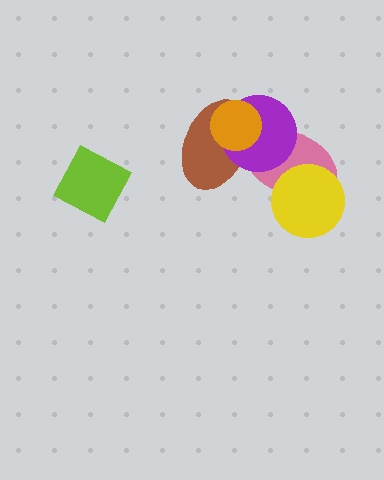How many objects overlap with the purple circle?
3 objects overlap with the purple circle.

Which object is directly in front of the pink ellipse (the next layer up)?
The brown ellipse is directly in front of the pink ellipse.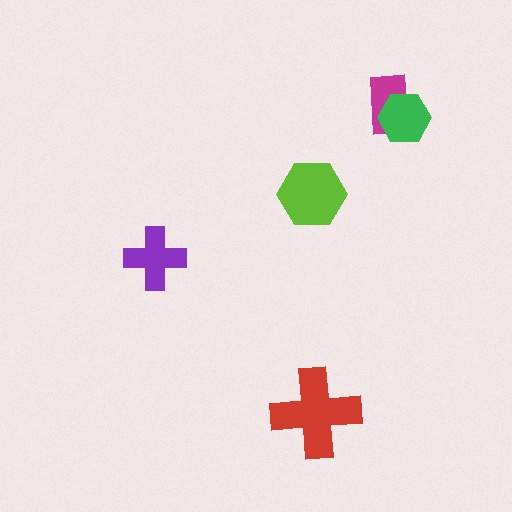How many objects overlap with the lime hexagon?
0 objects overlap with the lime hexagon.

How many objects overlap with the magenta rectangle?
1 object overlaps with the magenta rectangle.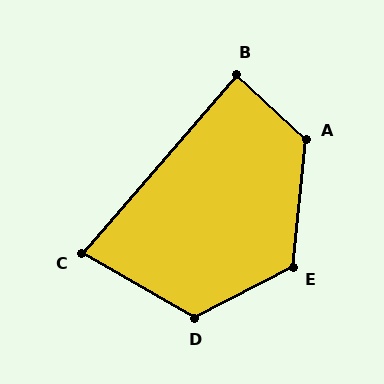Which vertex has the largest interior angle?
A, at approximately 127 degrees.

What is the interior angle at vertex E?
Approximately 123 degrees (obtuse).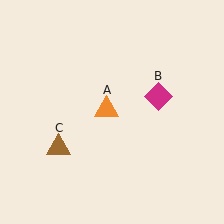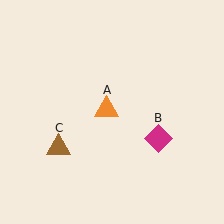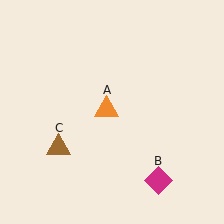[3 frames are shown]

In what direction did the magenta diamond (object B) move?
The magenta diamond (object B) moved down.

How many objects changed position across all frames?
1 object changed position: magenta diamond (object B).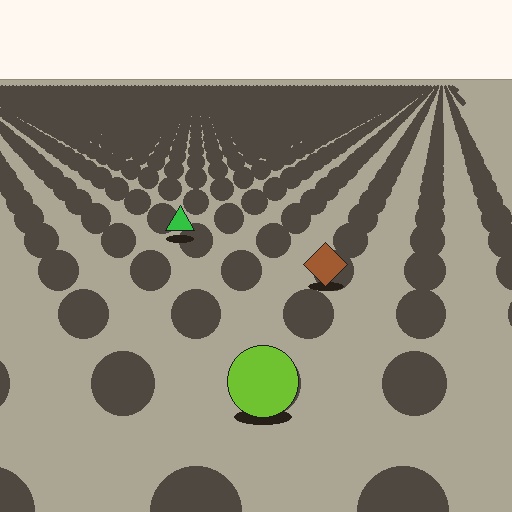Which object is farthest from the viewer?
The green triangle is farthest from the viewer. It appears smaller and the ground texture around it is denser.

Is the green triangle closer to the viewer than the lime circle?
No. The lime circle is closer — you can tell from the texture gradient: the ground texture is coarser near it.